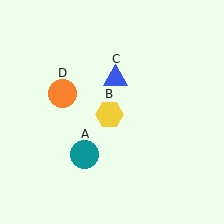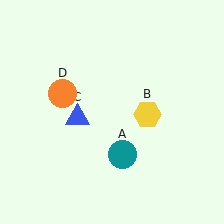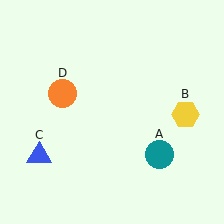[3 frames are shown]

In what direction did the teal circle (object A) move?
The teal circle (object A) moved right.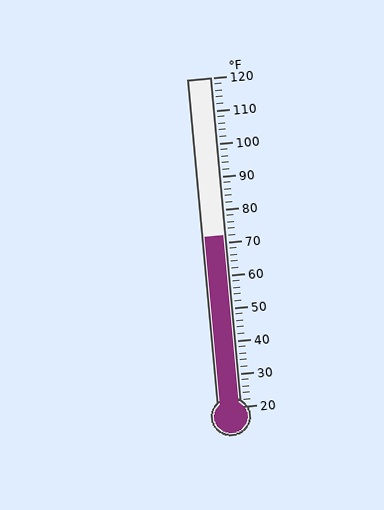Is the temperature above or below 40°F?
The temperature is above 40°F.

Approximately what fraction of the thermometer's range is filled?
The thermometer is filled to approximately 50% of its range.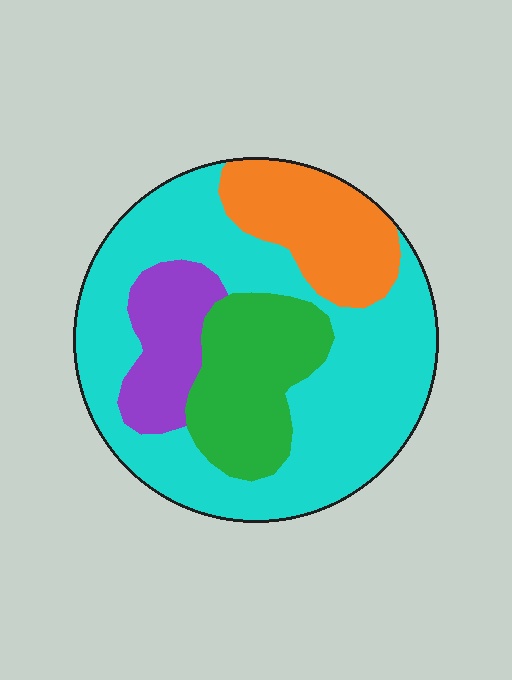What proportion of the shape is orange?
Orange takes up less than a quarter of the shape.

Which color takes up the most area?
Cyan, at roughly 55%.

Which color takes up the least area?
Purple, at roughly 10%.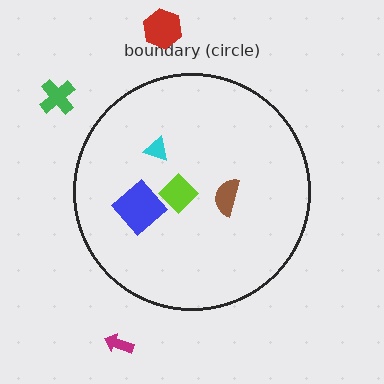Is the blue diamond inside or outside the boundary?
Inside.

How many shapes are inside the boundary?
4 inside, 3 outside.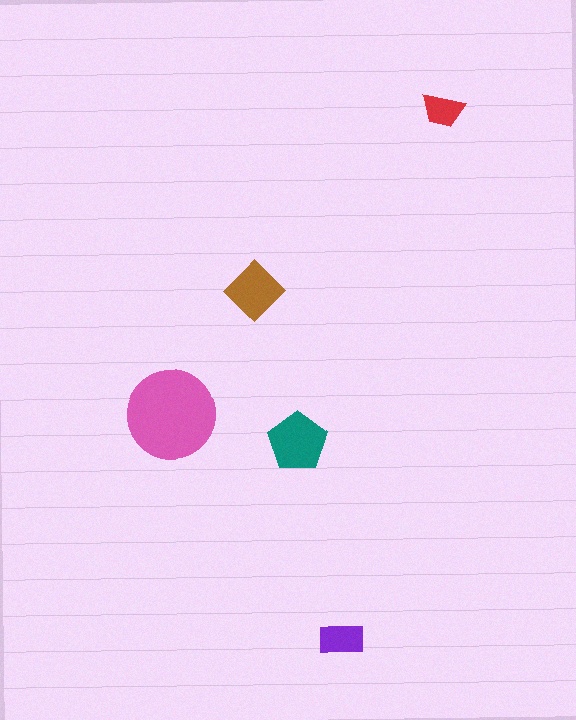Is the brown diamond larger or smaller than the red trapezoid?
Larger.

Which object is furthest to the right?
The red trapezoid is rightmost.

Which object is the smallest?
The red trapezoid.